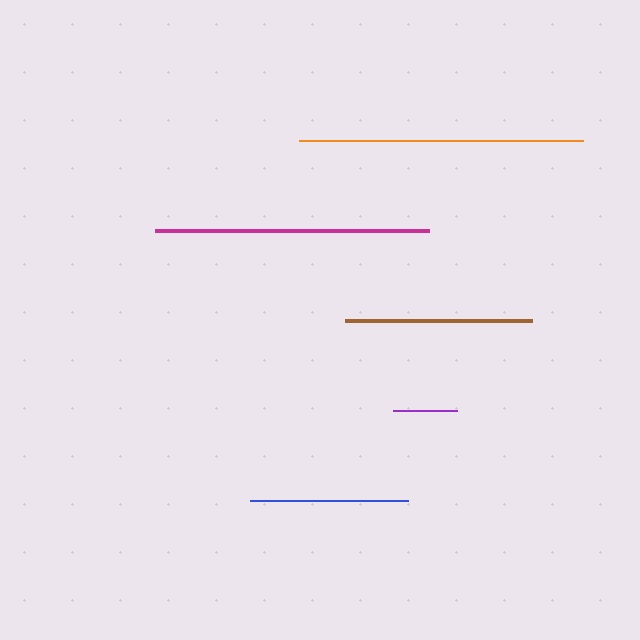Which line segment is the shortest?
The purple line is the shortest at approximately 64 pixels.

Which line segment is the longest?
The orange line is the longest at approximately 284 pixels.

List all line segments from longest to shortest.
From longest to shortest: orange, magenta, brown, blue, purple.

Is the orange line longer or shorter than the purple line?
The orange line is longer than the purple line.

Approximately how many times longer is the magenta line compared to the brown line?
The magenta line is approximately 1.5 times the length of the brown line.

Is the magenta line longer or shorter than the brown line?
The magenta line is longer than the brown line.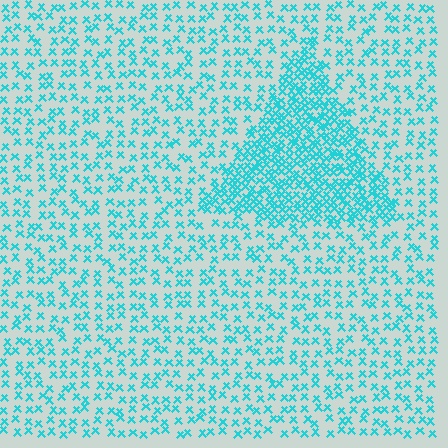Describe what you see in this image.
The image contains small cyan elements arranged at two different densities. A triangle-shaped region is visible where the elements are more densely packed than the surrounding area.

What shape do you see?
I see a triangle.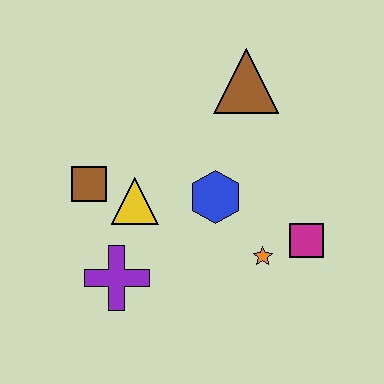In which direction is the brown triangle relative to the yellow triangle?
The brown triangle is above the yellow triangle.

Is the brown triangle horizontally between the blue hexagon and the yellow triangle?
No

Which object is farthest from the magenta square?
The brown square is farthest from the magenta square.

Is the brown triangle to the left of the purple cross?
No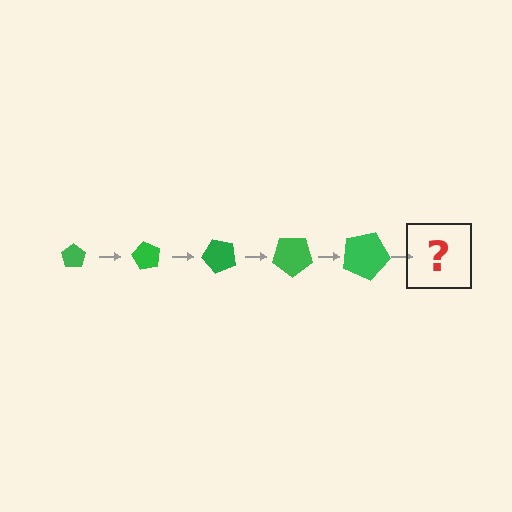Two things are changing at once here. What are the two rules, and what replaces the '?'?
The two rules are that the pentagon grows larger each step and it rotates 60 degrees each step. The '?' should be a pentagon, larger than the previous one and rotated 300 degrees from the start.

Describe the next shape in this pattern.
It should be a pentagon, larger than the previous one and rotated 300 degrees from the start.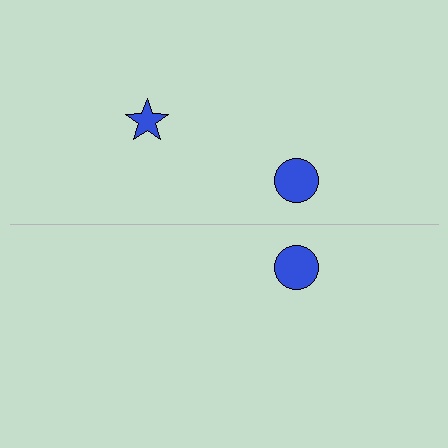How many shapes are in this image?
There are 3 shapes in this image.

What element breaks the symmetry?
A blue star is missing from the bottom side.